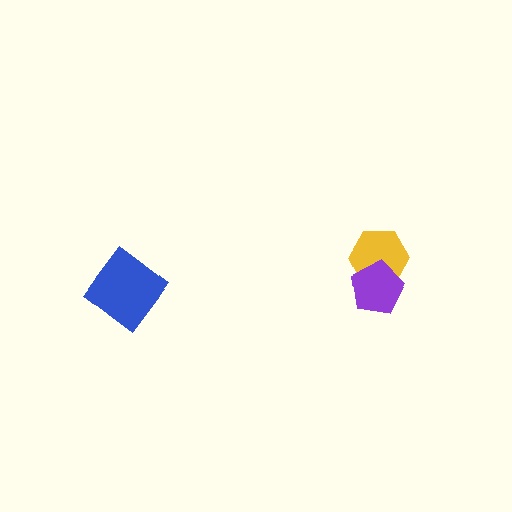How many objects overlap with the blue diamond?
0 objects overlap with the blue diamond.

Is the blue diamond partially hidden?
No, no other shape covers it.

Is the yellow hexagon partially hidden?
Yes, it is partially covered by another shape.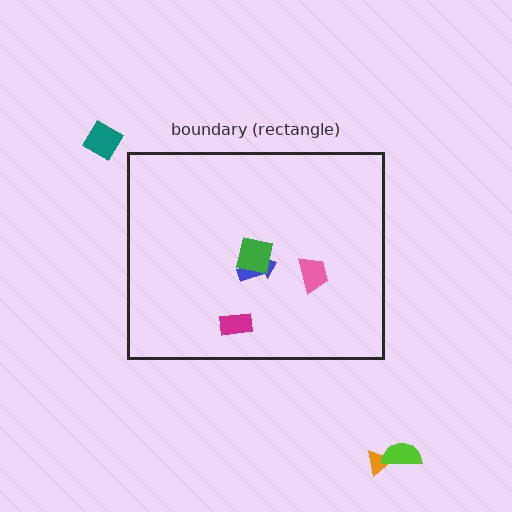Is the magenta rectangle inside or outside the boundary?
Inside.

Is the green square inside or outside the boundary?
Inside.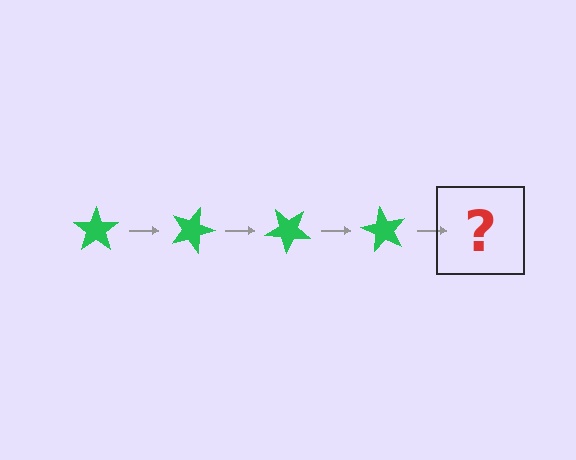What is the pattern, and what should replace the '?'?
The pattern is that the star rotates 20 degrees each step. The '?' should be a green star rotated 80 degrees.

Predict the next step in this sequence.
The next step is a green star rotated 80 degrees.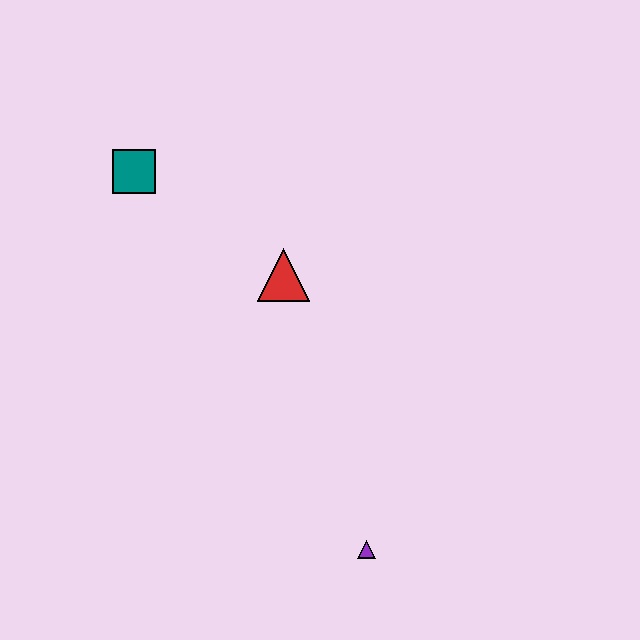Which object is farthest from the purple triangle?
The teal square is farthest from the purple triangle.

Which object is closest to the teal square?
The red triangle is closest to the teal square.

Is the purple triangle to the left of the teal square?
No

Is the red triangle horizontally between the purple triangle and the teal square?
Yes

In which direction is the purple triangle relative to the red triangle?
The purple triangle is below the red triangle.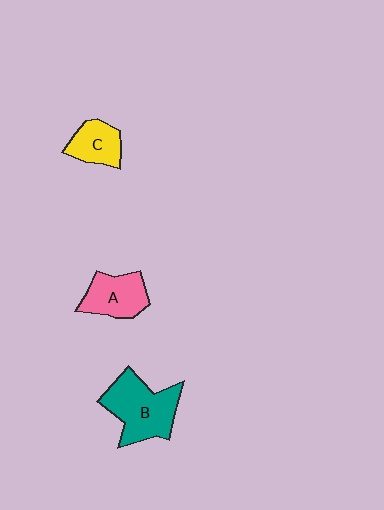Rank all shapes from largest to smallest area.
From largest to smallest: B (teal), A (pink), C (yellow).